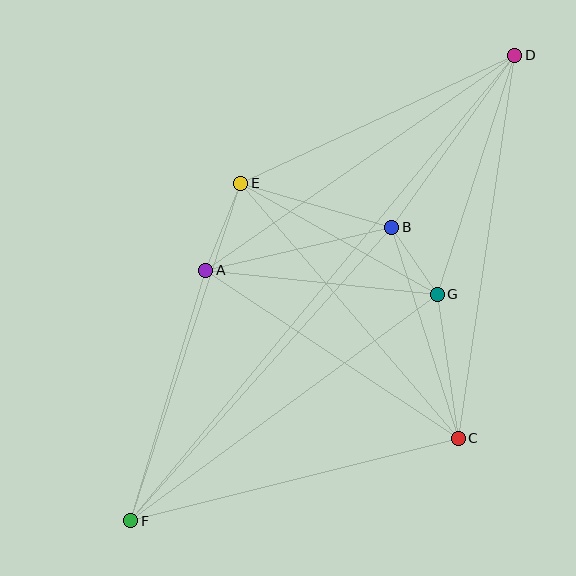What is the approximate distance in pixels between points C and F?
The distance between C and F is approximately 338 pixels.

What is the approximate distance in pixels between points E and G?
The distance between E and G is approximately 226 pixels.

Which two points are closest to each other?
Points B and G are closest to each other.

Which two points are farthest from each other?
Points D and F are farthest from each other.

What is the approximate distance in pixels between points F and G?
The distance between F and G is approximately 381 pixels.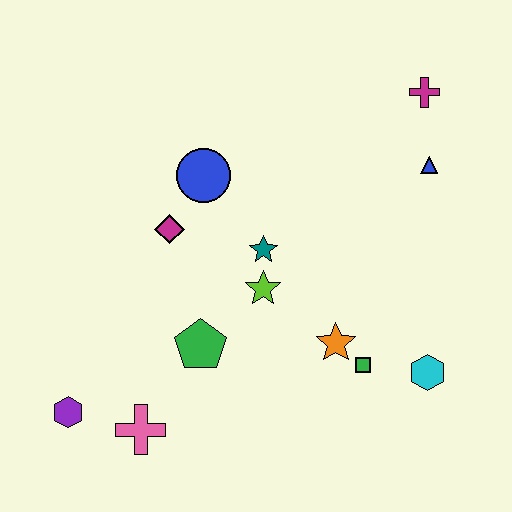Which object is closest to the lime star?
The teal star is closest to the lime star.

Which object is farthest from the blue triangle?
The purple hexagon is farthest from the blue triangle.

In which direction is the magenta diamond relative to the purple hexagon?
The magenta diamond is above the purple hexagon.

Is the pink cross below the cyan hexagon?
Yes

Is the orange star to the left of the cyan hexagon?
Yes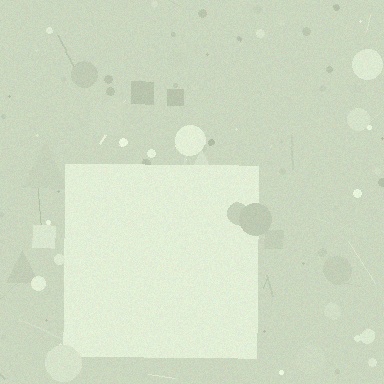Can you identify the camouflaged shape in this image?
The camouflaged shape is a square.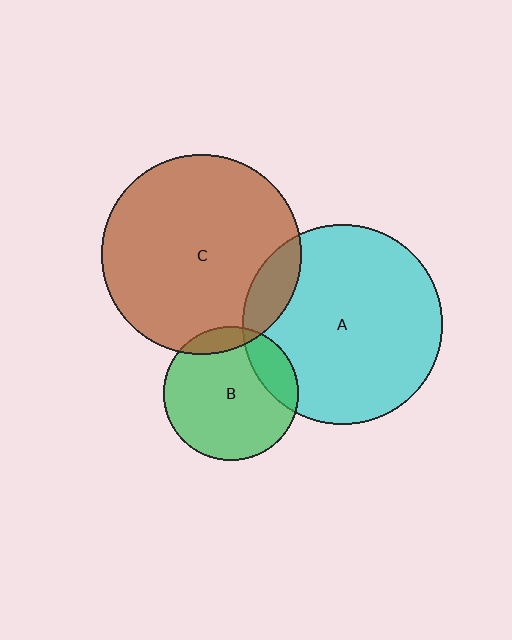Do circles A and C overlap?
Yes.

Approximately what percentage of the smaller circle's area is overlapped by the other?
Approximately 10%.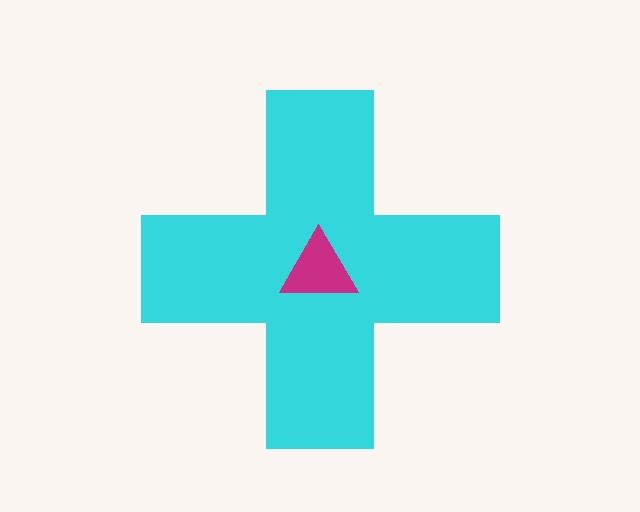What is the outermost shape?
The cyan cross.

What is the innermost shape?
The magenta triangle.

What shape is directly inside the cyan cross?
The magenta triangle.